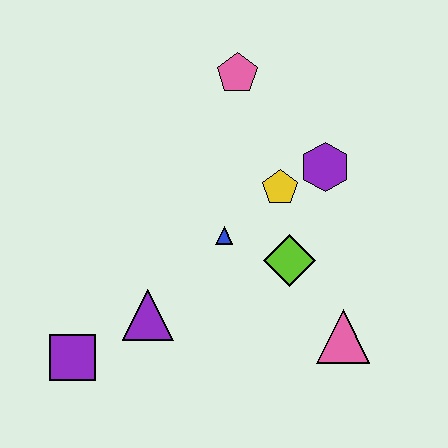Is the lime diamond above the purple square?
Yes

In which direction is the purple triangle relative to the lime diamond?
The purple triangle is to the left of the lime diamond.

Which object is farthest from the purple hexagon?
The purple square is farthest from the purple hexagon.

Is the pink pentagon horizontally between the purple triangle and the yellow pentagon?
Yes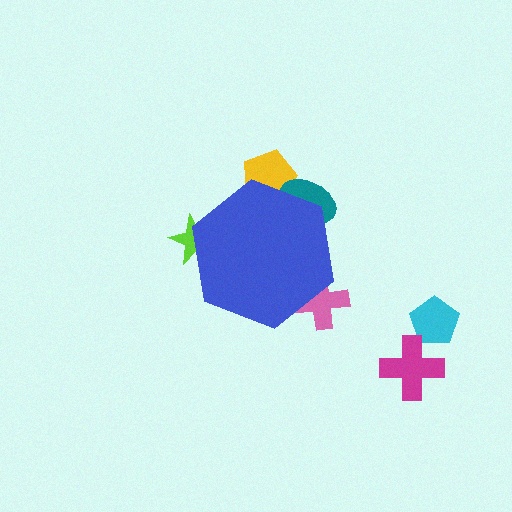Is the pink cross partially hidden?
Yes, the pink cross is partially hidden behind the blue hexagon.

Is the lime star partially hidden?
Yes, the lime star is partially hidden behind the blue hexagon.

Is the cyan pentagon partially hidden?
No, the cyan pentagon is fully visible.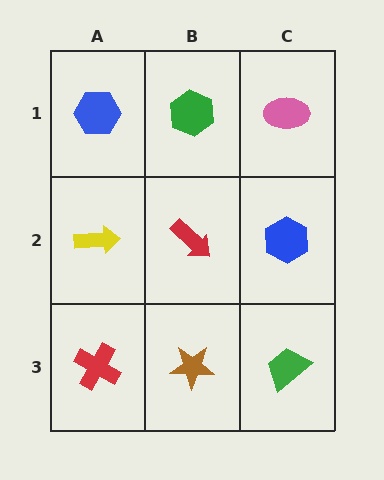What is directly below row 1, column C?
A blue hexagon.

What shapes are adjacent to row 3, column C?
A blue hexagon (row 2, column C), a brown star (row 3, column B).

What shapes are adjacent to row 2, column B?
A green hexagon (row 1, column B), a brown star (row 3, column B), a yellow arrow (row 2, column A), a blue hexagon (row 2, column C).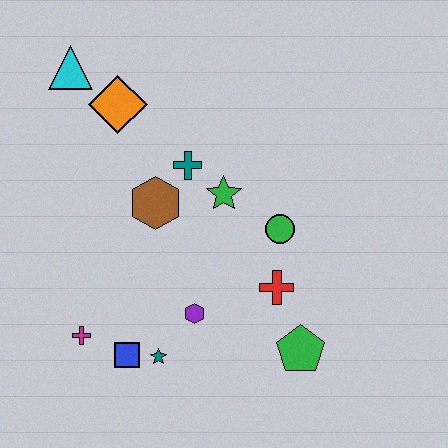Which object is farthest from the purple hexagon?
The cyan triangle is farthest from the purple hexagon.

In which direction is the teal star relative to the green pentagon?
The teal star is to the left of the green pentagon.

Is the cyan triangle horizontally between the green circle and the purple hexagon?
No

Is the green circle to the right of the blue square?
Yes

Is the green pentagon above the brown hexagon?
No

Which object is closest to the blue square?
The teal star is closest to the blue square.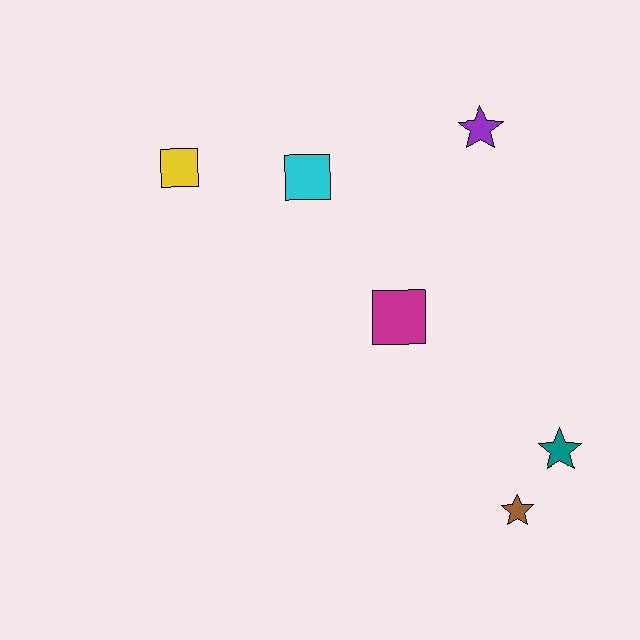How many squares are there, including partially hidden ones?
There are 3 squares.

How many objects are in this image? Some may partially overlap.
There are 6 objects.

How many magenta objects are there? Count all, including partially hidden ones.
There is 1 magenta object.